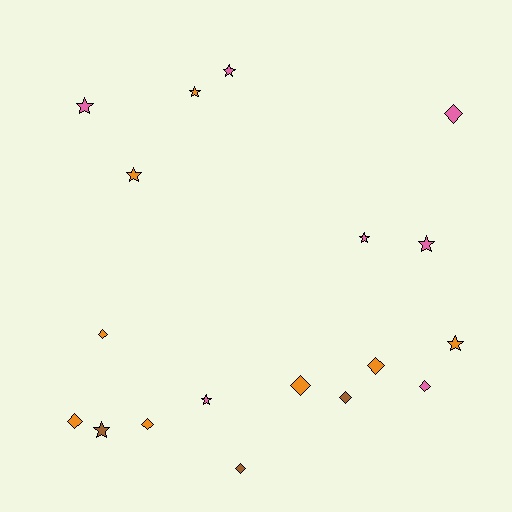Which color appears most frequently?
Orange, with 8 objects.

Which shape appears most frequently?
Diamond, with 9 objects.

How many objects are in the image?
There are 18 objects.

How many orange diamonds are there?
There are 5 orange diamonds.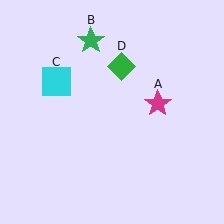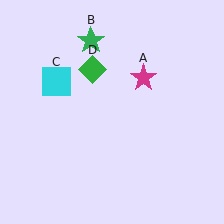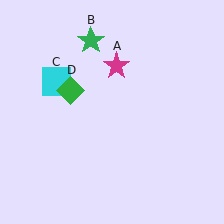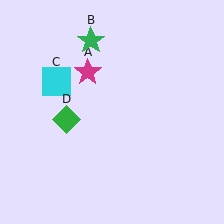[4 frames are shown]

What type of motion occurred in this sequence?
The magenta star (object A), green diamond (object D) rotated counterclockwise around the center of the scene.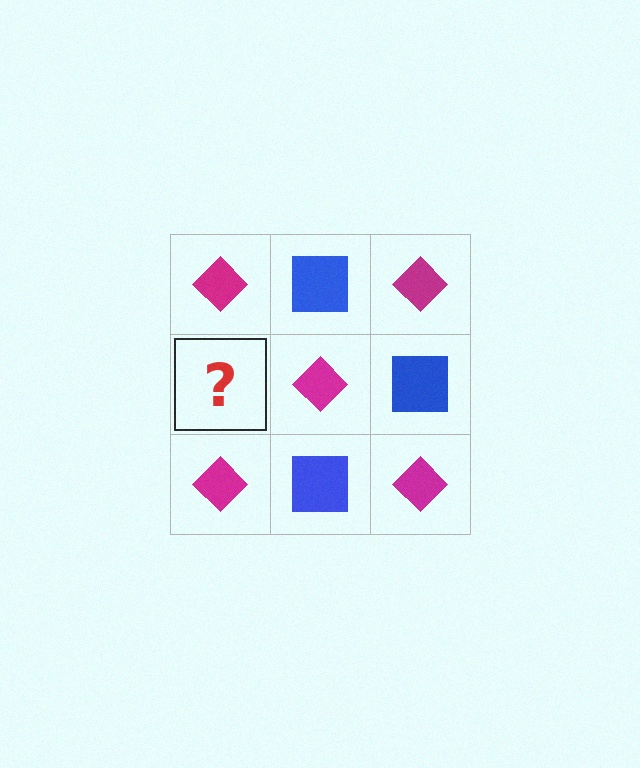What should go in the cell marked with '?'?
The missing cell should contain a blue square.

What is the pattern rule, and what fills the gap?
The rule is that it alternates magenta diamond and blue square in a checkerboard pattern. The gap should be filled with a blue square.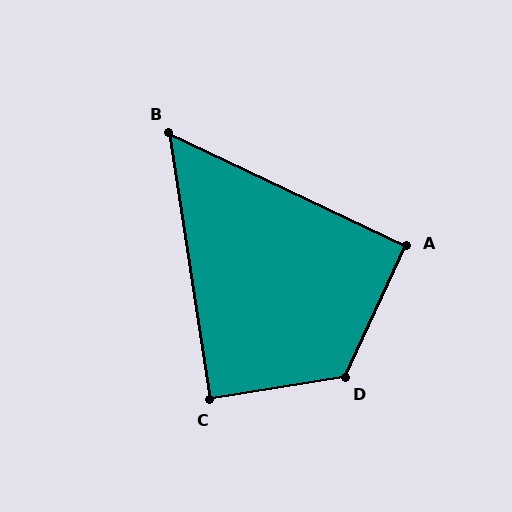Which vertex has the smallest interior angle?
B, at approximately 56 degrees.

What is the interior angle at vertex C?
Approximately 89 degrees (approximately right).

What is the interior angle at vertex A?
Approximately 91 degrees (approximately right).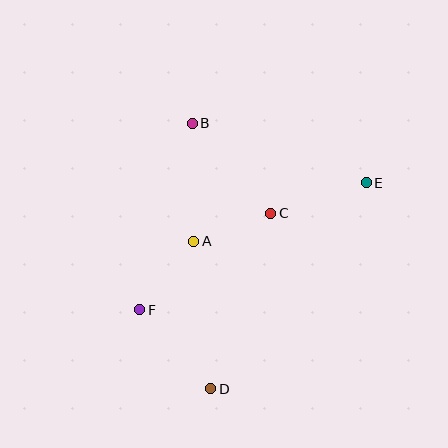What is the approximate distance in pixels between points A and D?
The distance between A and D is approximately 149 pixels.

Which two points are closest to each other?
Points A and C are closest to each other.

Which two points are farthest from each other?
Points B and D are farthest from each other.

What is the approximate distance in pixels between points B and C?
The distance between B and C is approximately 119 pixels.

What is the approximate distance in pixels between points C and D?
The distance between C and D is approximately 186 pixels.